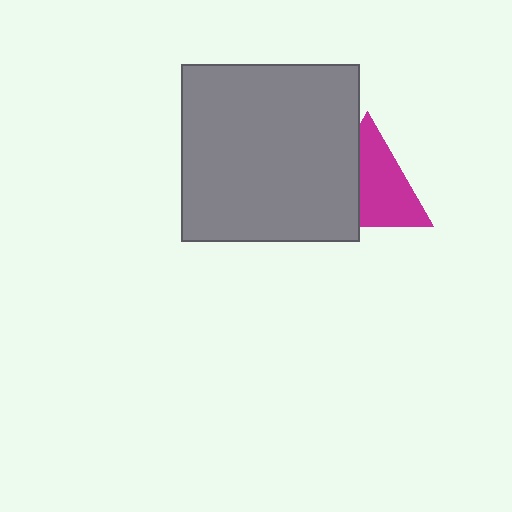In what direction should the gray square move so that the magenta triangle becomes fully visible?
The gray square should move left. That is the shortest direction to clear the overlap and leave the magenta triangle fully visible.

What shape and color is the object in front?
The object in front is a gray square.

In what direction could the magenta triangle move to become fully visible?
The magenta triangle could move right. That would shift it out from behind the gray square entirely.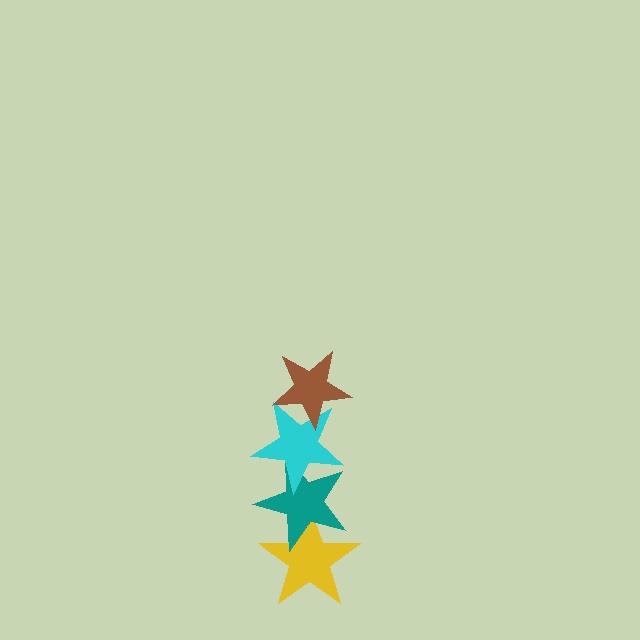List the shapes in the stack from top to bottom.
From top to bottom: the brown star, the cyan star, the teal star, the yellow star.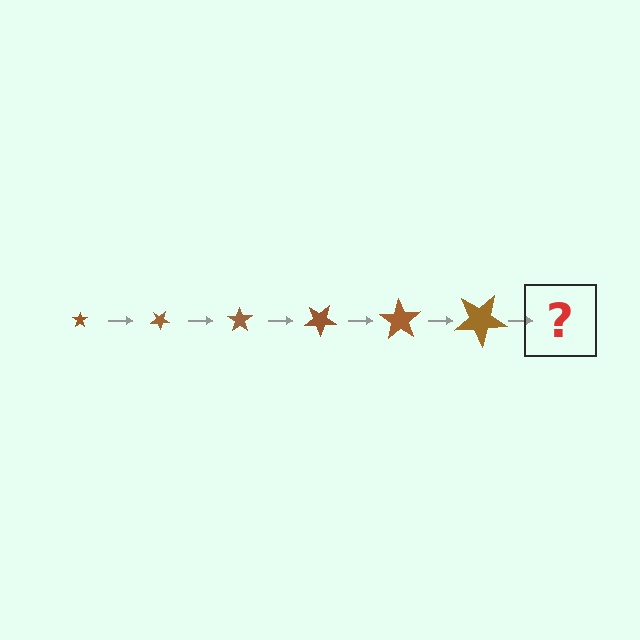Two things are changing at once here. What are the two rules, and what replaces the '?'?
The two rules are that the star grows larger each step and it rotates 35 degrees each step. The '?' should be a star, larger than the previous one and rotated 210 degrees from the start.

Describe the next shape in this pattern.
It should be a star, larger than the previous one and rotated 210 degrees from the start.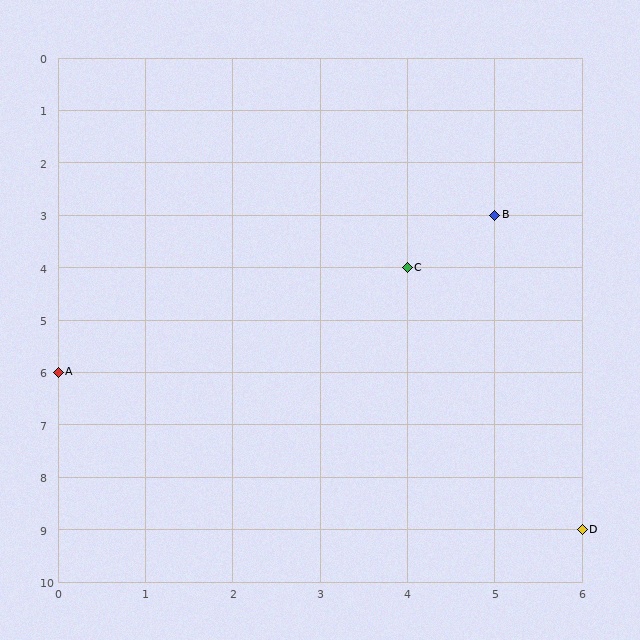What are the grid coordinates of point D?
Point D is at grid coordinates (6, 9).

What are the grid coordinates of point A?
Point A is at grid coordinates (0, 6).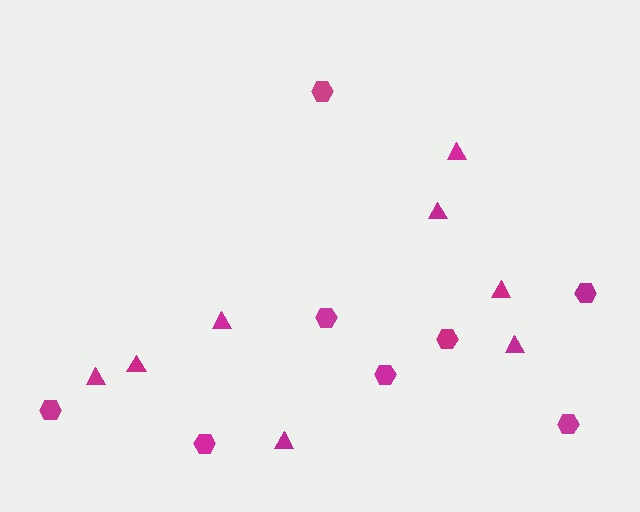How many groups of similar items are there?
There are 2 groups: one group of hexagons (8) and one group of triangles (8).